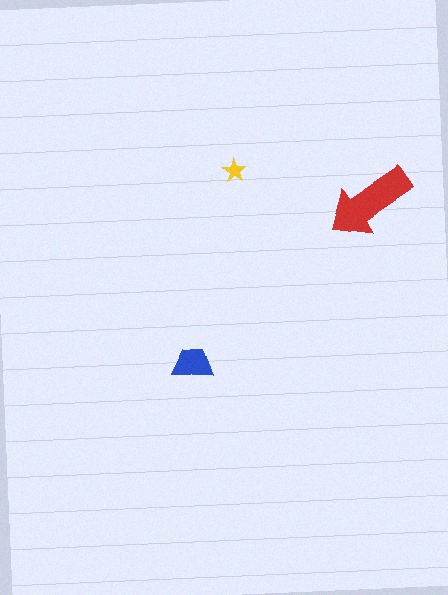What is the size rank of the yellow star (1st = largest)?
3rd.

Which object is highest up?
The yellow star is topmost.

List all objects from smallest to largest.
The yellow star, the blue trapezoid, the red arrow.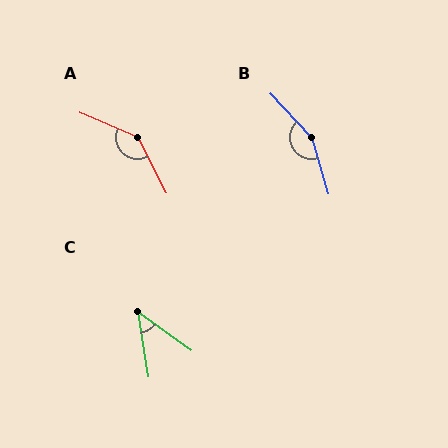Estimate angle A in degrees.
Approximately 140 degrees.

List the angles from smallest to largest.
C (45°), A (140°), B (153°).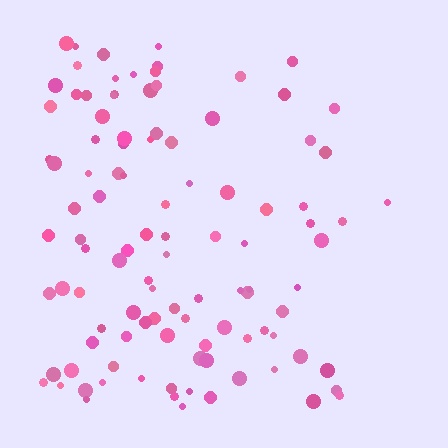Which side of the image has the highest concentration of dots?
The left.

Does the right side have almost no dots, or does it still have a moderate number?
Still a moderate number, just noticeably fewer than the left.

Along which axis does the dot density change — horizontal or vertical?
Horizontal.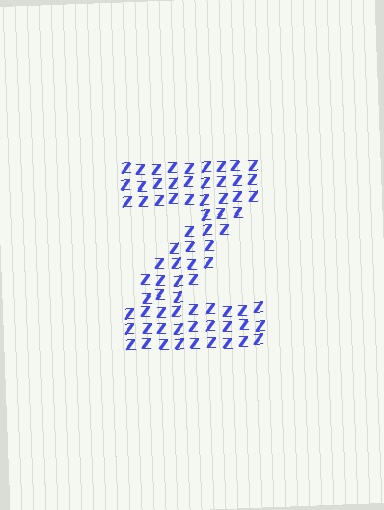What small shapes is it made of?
It is made of small letter Z's.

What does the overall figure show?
The overall figure shows the letter Z.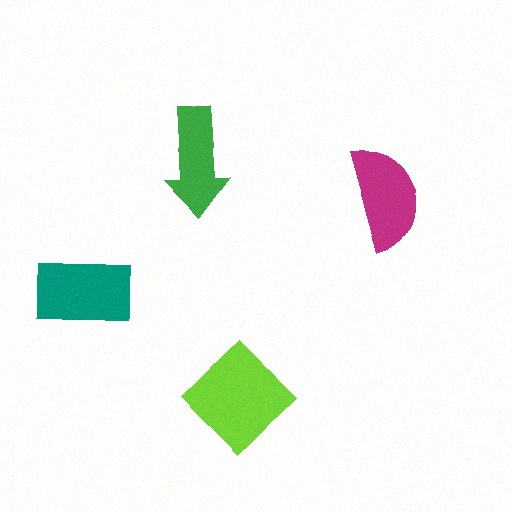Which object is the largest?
The lime diamond.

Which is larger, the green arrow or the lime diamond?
The lime diamond.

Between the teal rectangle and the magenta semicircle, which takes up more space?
The teal rectangle.